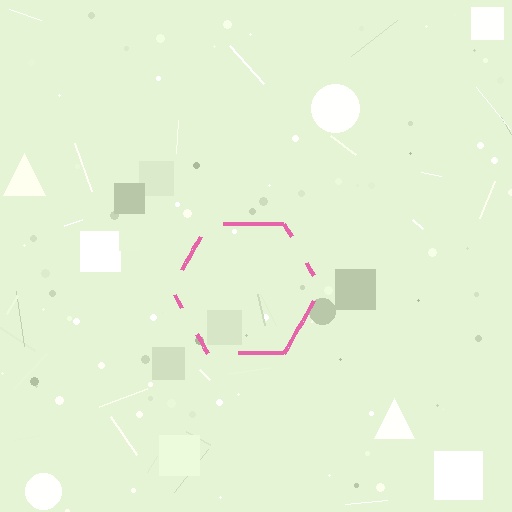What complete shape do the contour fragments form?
The contour fragments form a hexagon.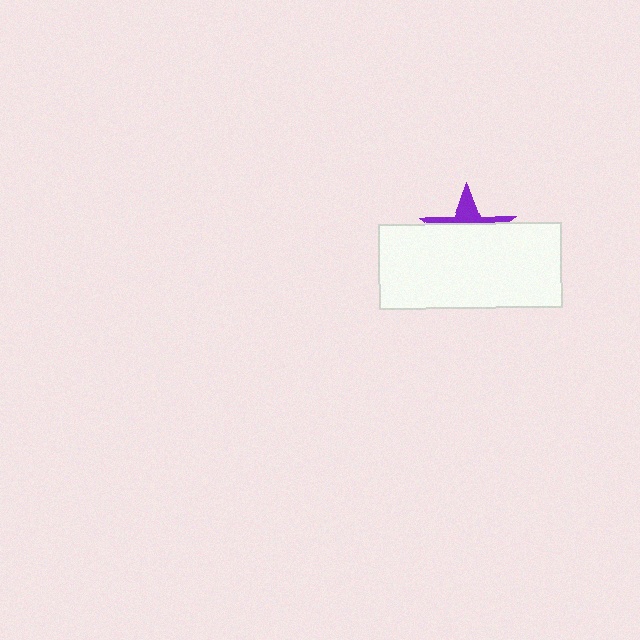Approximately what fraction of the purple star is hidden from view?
Roughly 68% of the purple star is hidden behind the white rectangle.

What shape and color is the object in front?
The object in front is a white rectangle.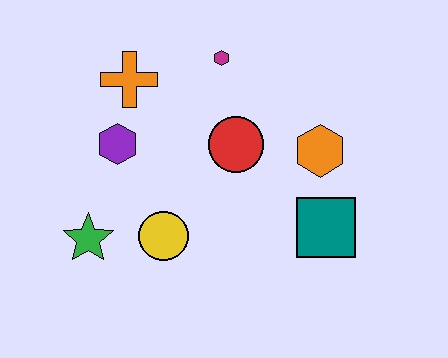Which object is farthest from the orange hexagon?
The green star is farthest from the orange hexagon.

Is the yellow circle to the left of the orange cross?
No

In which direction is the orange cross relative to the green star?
The orange cross is above the green star.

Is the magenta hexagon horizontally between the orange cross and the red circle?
Yes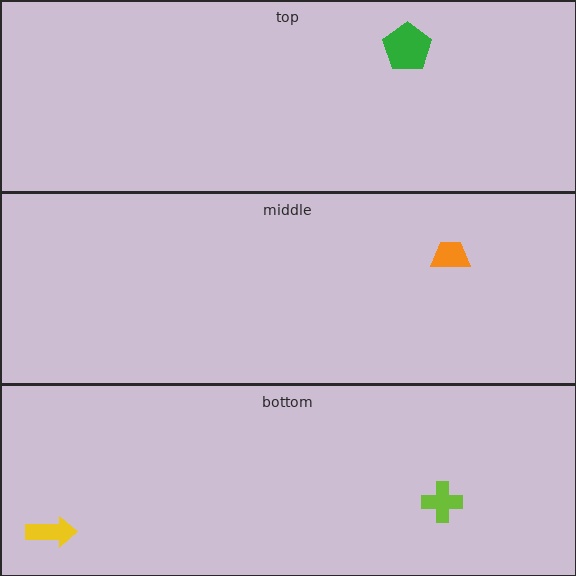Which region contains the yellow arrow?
The bottom region.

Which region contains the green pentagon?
The top region.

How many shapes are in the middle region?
1.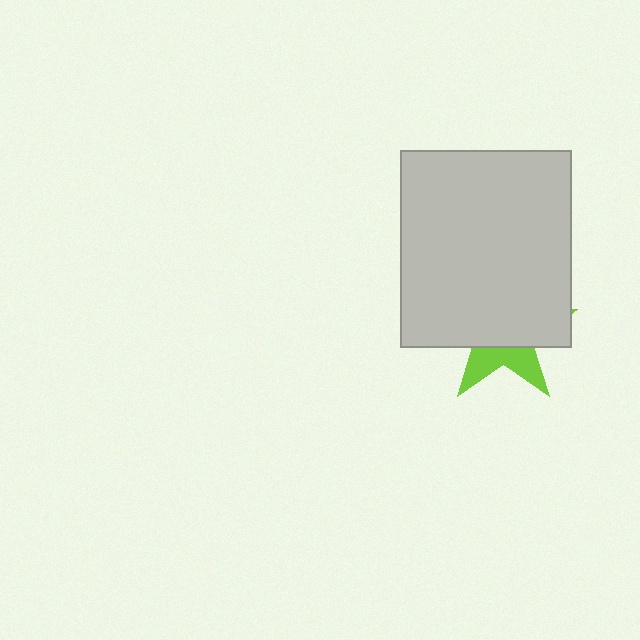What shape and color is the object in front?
The object in front is a light gray rectangle.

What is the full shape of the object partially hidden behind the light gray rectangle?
The partially hidden object is a lime star.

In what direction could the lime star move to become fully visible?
The lime star could move down. That would shift it out from behind the light gray rectangle entirely.